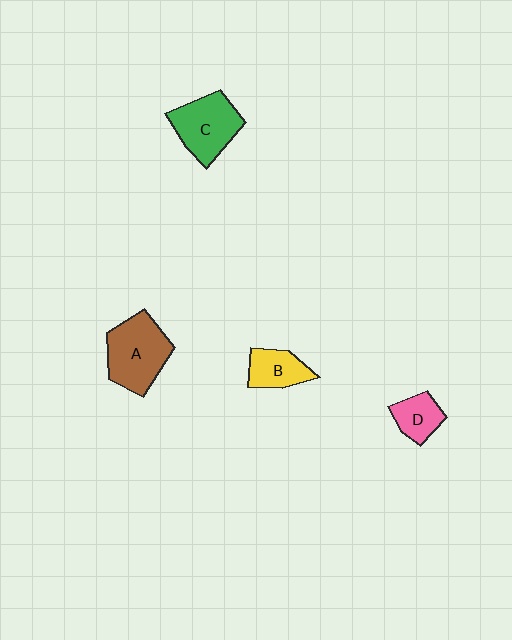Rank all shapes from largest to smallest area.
From largest to smallest: A (brown), C (green), B (yellow), D (pink).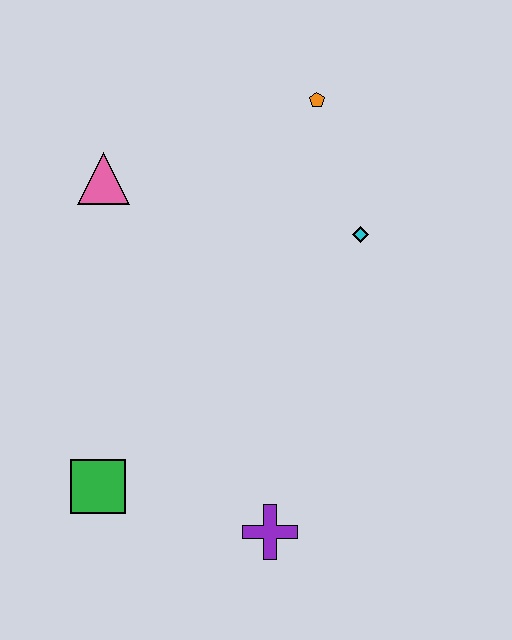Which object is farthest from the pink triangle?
The purple cross is farthest from the pink triangle.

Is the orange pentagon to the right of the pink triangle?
Yes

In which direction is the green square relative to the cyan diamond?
The green square is to the left of the cyan diamond.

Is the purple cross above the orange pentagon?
No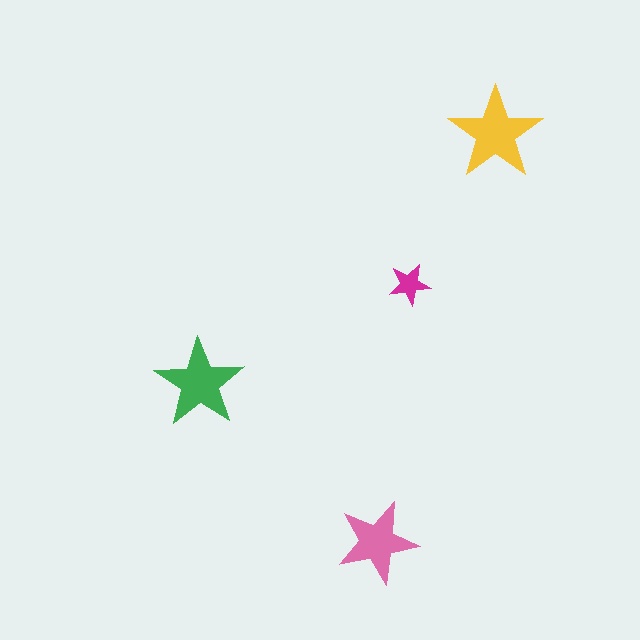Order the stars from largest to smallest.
the yellow one, the green one, the pink one, the magenta one.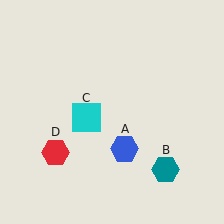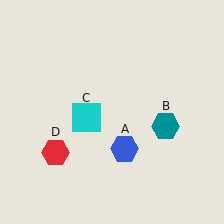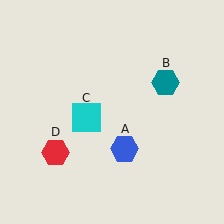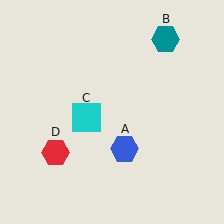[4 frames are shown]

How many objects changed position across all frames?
1 object changed position: teal hexagon (object B).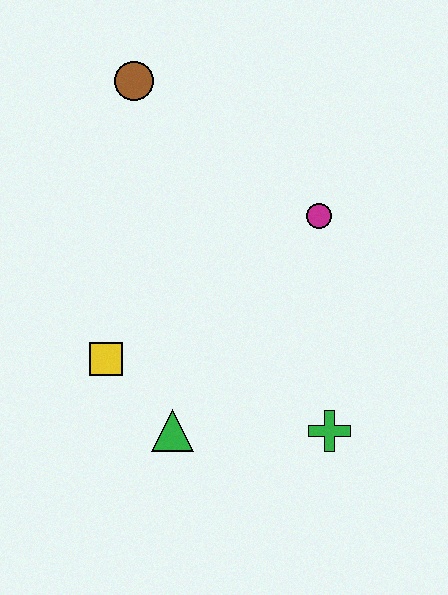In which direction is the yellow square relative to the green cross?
The yellow square is to the left of the green cross.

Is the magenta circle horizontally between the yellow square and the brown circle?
No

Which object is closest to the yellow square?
The green triangle is closest to the yellow square.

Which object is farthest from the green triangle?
The brown circle is farthest from the green triangle.